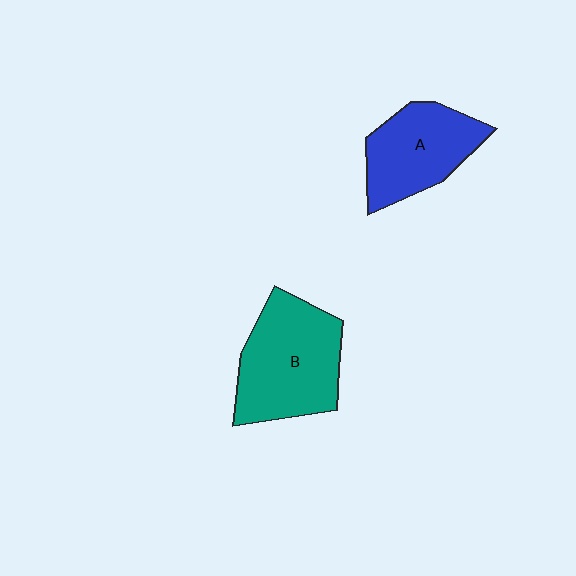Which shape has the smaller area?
Shape A (blue).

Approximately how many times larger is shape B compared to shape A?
Approximately 1.3 times.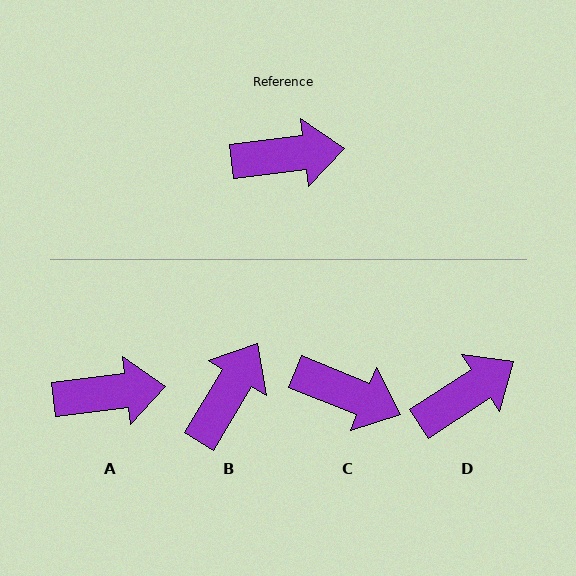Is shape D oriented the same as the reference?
No, it is off by about 27 degrees.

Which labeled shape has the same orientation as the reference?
A.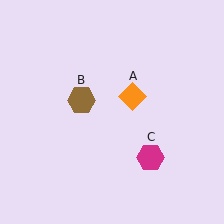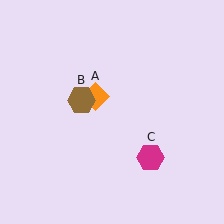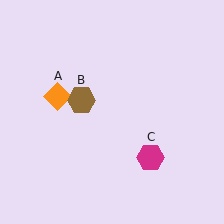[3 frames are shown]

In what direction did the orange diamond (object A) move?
The orange diamond (object A) moved left.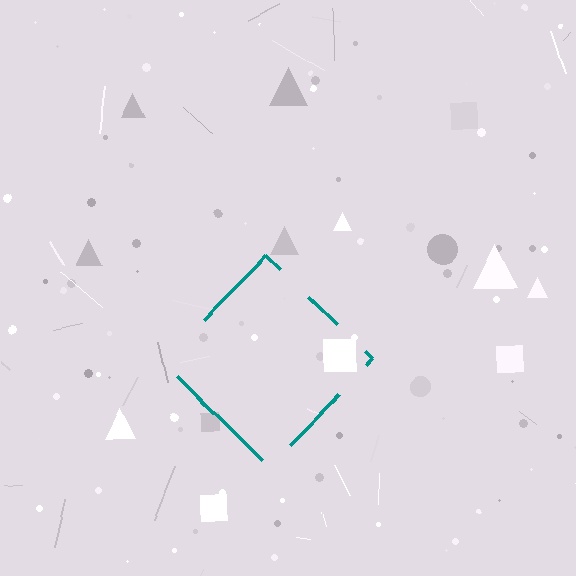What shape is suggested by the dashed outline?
The dashed outline suggests a diamond.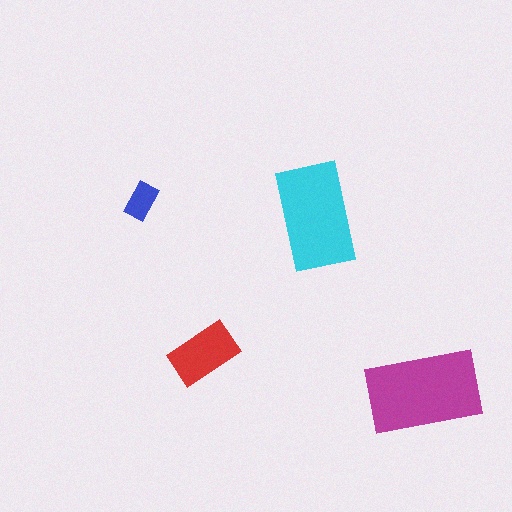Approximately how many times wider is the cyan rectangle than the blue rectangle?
About 3 times wider.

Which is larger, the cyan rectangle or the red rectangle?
The cyan one.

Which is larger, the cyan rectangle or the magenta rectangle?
The magenta one.